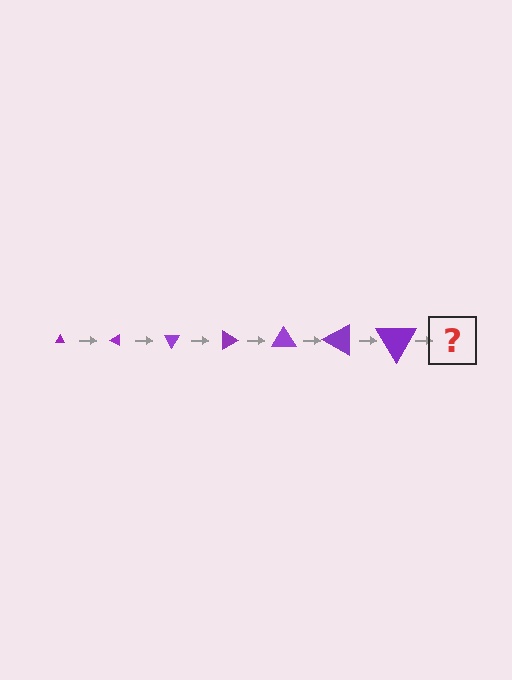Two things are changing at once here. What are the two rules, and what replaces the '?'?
The two rules are that the triangle grows larger each step and it rotates 30 degrees each step. The '?' should be a triangle, larger than the previous one and rotated 210 degrees from the start.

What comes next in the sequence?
The next element should be a triangle, larger than the previous one and rotated 210 degrees from the start.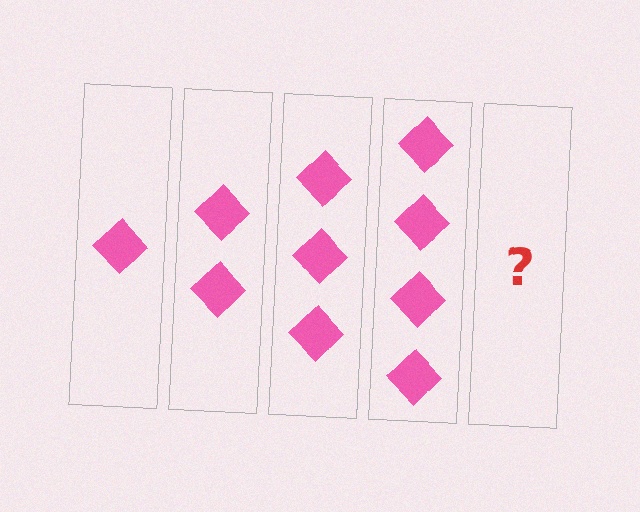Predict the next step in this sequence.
The next step is 5 diamonds.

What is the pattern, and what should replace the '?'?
The pattern is that each step adds one more diamond. The '?' should be 5 diamonds.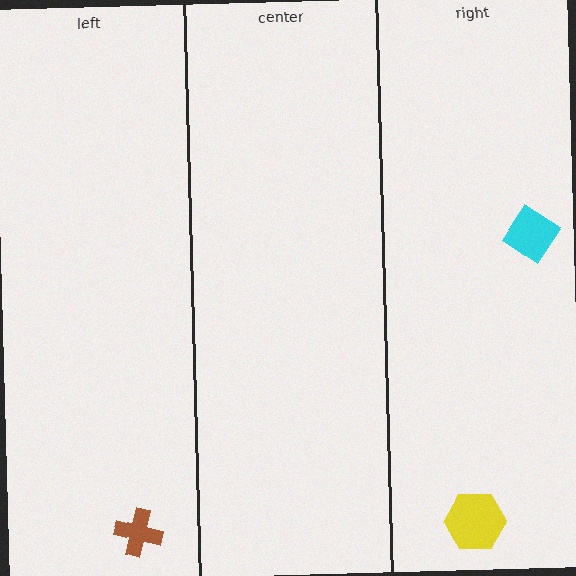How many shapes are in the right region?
2.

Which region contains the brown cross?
The left region.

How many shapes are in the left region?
1.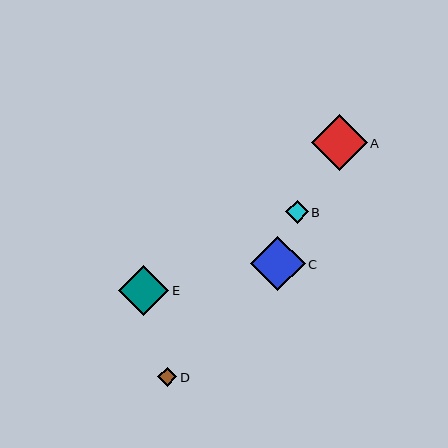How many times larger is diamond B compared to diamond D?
Diamond B is approximately 1.2 times the size of diamond D.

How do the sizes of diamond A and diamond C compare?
Diamond A and diamond C are approximately the same size.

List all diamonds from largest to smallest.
From largest to smallest: A, C, E, B, D.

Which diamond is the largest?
Diamond A is the largest with a size of approximately 56 pixels.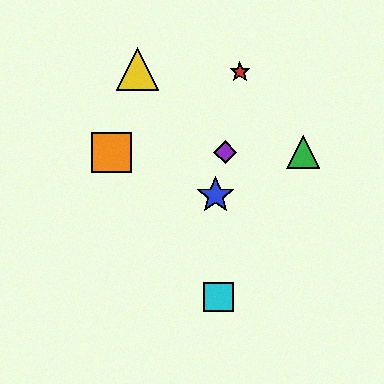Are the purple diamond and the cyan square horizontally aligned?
No, the purple diamond is at y≈152 and the cyan square is at y≈297.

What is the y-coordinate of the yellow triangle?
The yellow triangle is at y≈69.